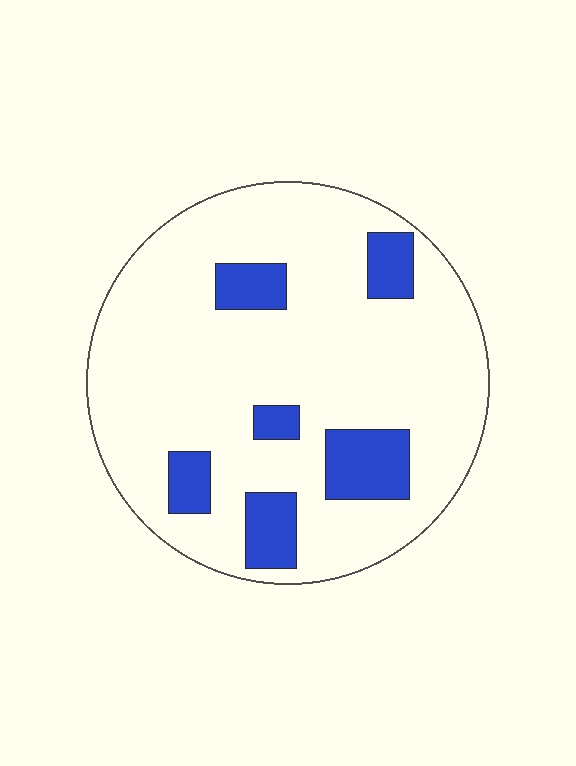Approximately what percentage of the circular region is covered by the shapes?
Approximately 15%.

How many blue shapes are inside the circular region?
6.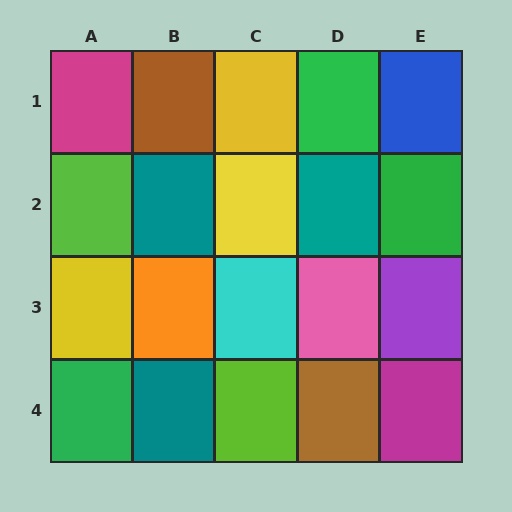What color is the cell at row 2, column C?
Yellow.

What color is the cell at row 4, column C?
Lime.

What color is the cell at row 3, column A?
Yellow.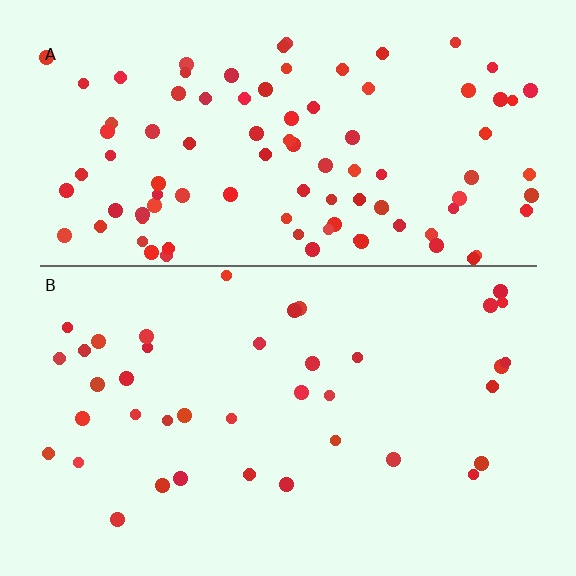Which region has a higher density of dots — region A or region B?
A (the top).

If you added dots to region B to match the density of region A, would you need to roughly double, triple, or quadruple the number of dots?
Approximately double.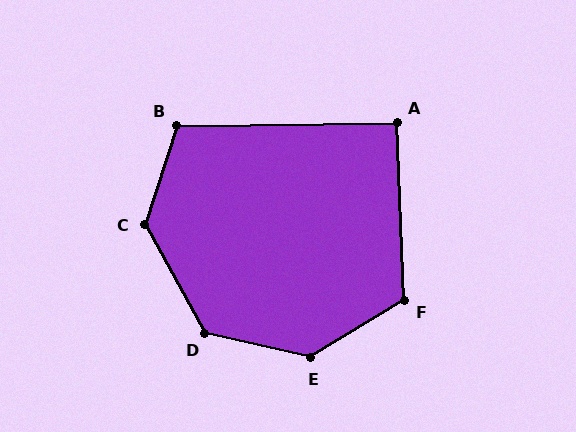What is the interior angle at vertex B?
Approximately 109 degrees (obtuse).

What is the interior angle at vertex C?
Approximately 133 degrees (obtuse).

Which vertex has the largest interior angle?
E, at approximately 135 degrees.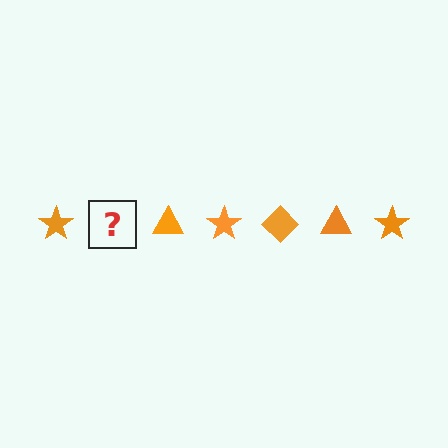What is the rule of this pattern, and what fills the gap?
The rule is that the pattern cycles through star, diamond, triangle shapes in orange. The gap should be filled with an orange diamond.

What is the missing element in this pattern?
The missing element is an orange diamond.